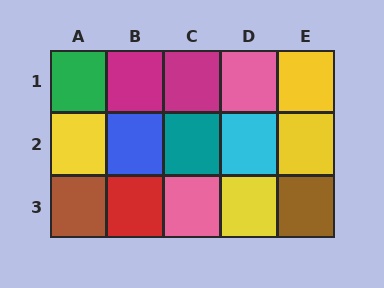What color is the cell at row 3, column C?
Pink.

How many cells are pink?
2 cells are pink.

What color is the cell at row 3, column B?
Red.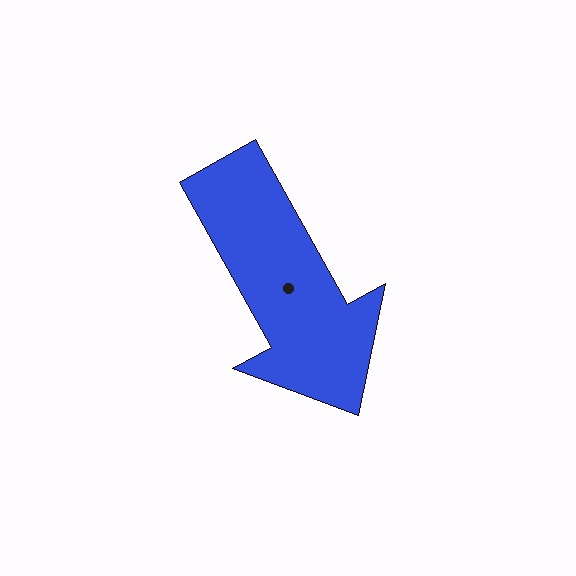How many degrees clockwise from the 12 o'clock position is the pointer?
Approximately 151 degrees.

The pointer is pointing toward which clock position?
Roughly 5 o'clock.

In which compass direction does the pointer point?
Southeast.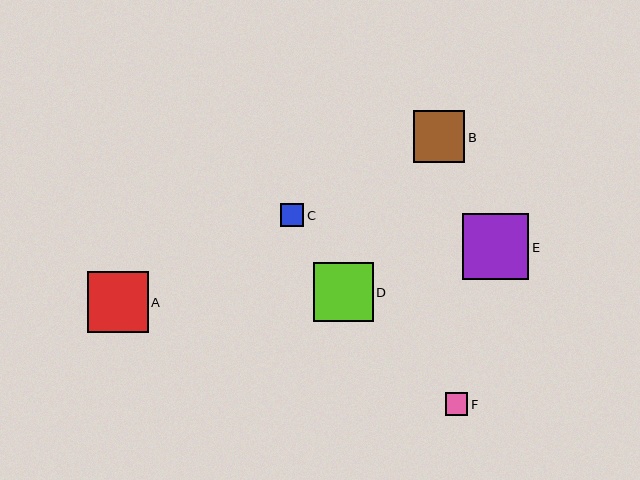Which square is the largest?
Square E is the largest with a size of approximately 66 pixels.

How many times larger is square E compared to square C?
Square E is approximately 2.9 times the size of square C.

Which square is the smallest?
Square F is the smallest with a size of approximately 22 pixels.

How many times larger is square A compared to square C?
Square A is approximately 2.7 times the size of square C.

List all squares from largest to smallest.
From largest to smallest: E, A, D, B, C, F.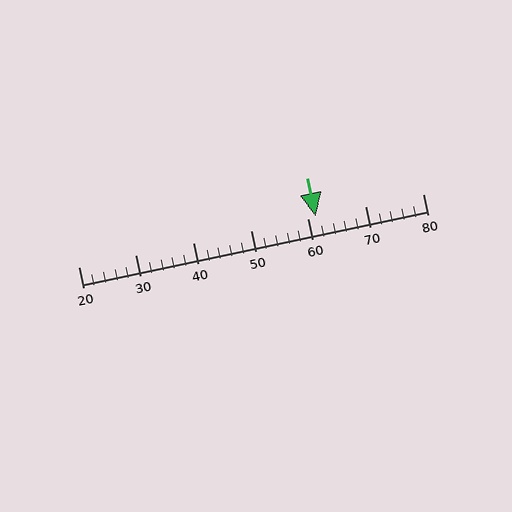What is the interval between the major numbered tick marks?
The major tick marks are spaced 10 units apart.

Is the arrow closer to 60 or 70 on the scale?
The arrow is closer to 60.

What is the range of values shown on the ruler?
The ruler shows values from 20 to 80.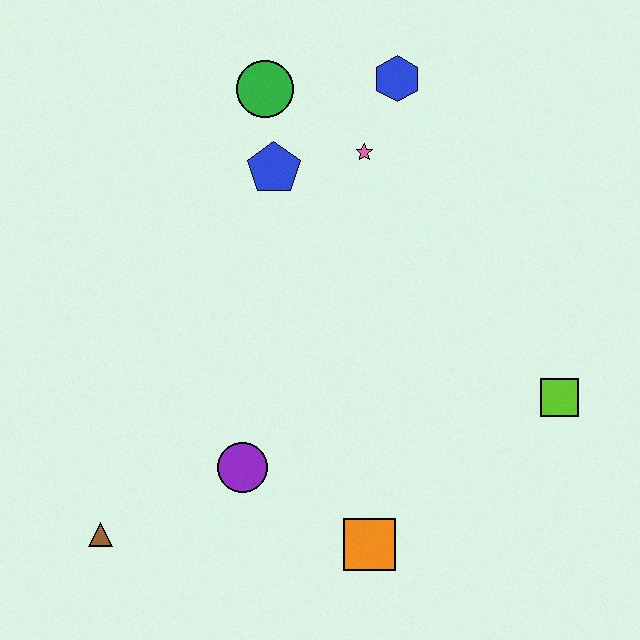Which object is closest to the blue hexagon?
The pink star is closest to the blue hexagon.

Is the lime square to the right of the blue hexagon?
Yes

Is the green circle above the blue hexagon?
No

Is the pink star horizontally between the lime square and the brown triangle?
Yes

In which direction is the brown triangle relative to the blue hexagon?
The brown triangle is below the blue hexagon.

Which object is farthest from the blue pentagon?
The brown triangle is farthest from the blue pentagon.